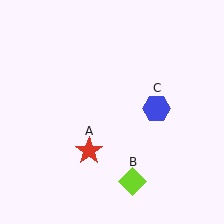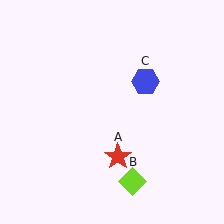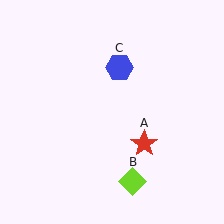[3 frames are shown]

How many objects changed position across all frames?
2 objects changed position: red star (object A), blue hexagon (object C).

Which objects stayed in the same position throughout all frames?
Lime diamond (object B) remained stationary.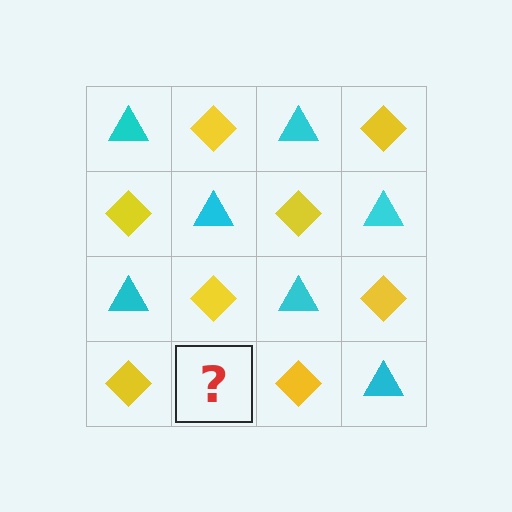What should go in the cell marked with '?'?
The missing cell should contain a cyan triangle.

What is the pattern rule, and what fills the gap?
The rule is that it alternates cyan triangle and yellow diamond in a checkerboard pattern. The gap should be filled with a cyan triangle.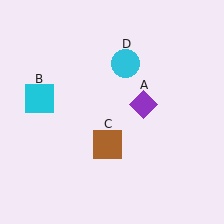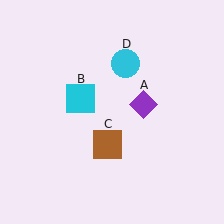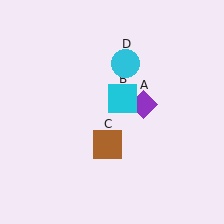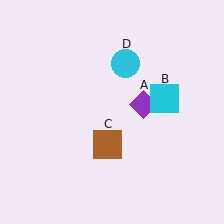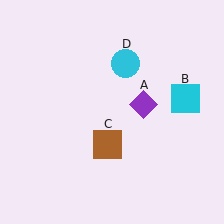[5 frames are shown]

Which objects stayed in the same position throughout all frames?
Purple diamond (object A) and brown square (object C) and cyan circle (object D) remained stationary.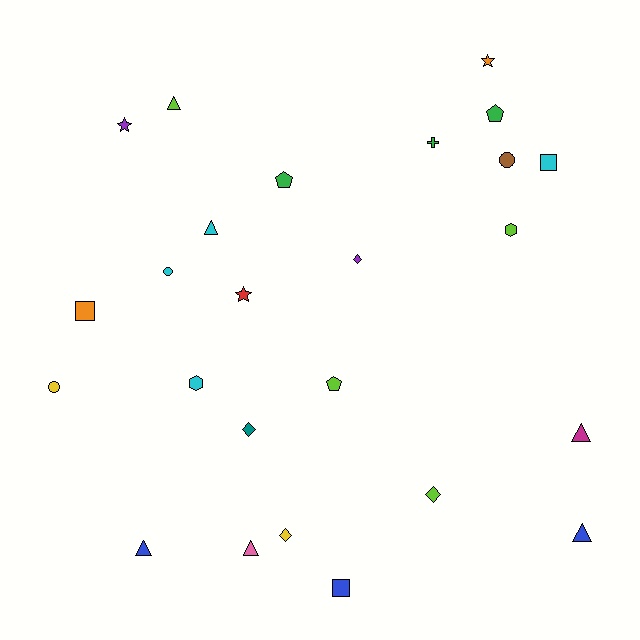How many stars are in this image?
There are 3 stars.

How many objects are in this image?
There are 25 objects.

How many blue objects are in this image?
There are 3 blue objects.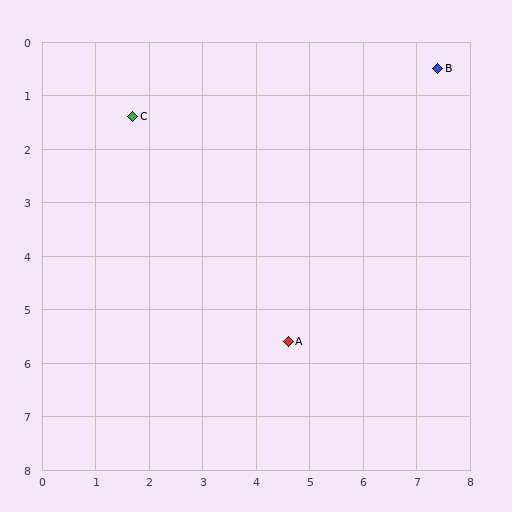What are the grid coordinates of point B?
Point B is at approximately (7.4, 0.5).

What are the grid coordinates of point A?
Point A is at approximately (4.6, 5.6).